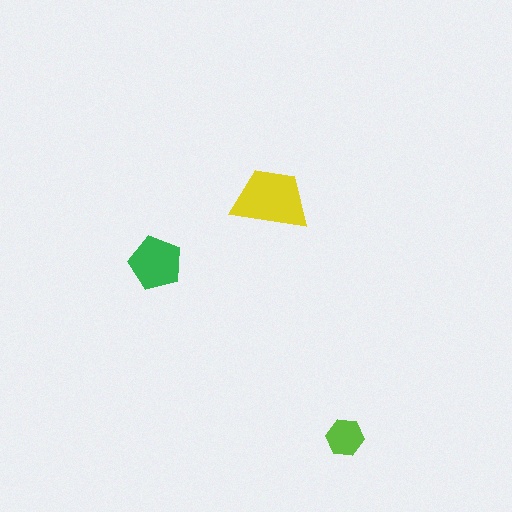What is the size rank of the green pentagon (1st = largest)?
2nd.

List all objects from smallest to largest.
The lime hexagon, the green pentagon, the yellow trapezoid.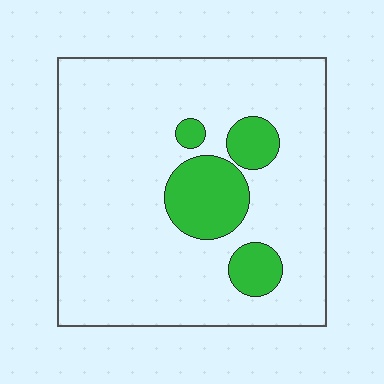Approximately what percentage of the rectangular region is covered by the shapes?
Approximately 15%.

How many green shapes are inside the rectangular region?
4.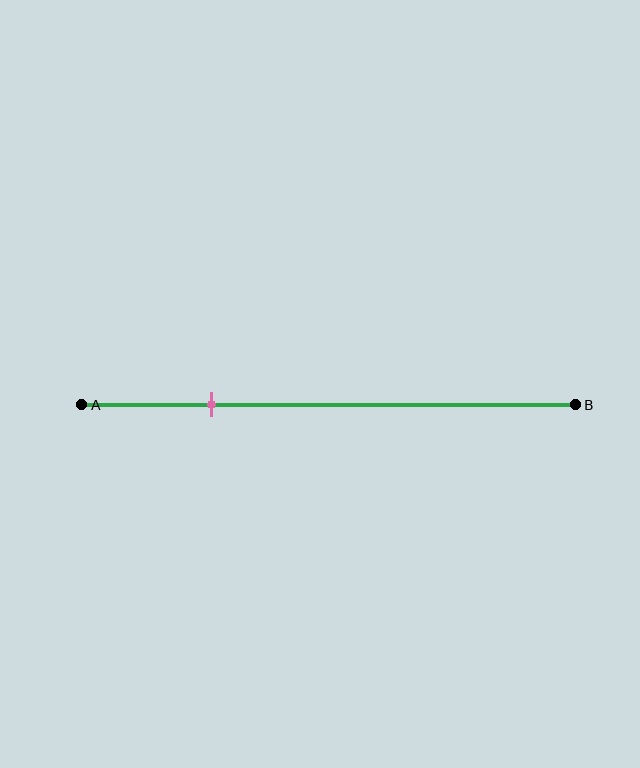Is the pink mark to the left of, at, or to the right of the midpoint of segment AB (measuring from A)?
The pink mark is to the left of the midpoint of segment AB.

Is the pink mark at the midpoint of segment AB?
No, the mark is at about 25% from A, not at the 50% midpoint.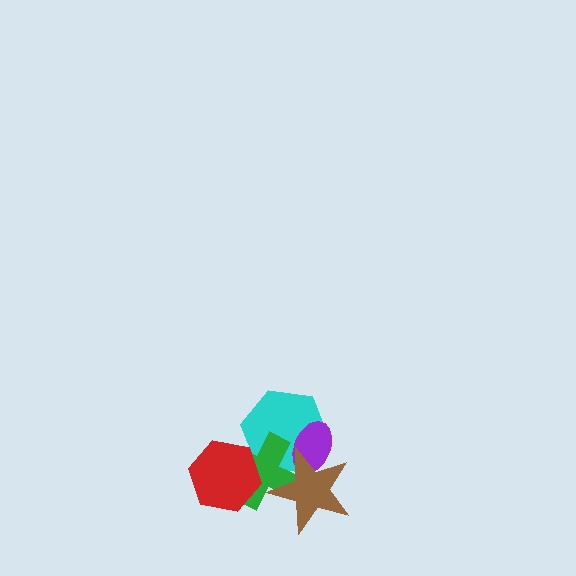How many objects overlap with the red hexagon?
1 object overlaps with the red hexagon.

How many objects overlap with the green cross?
4 objects overlap with the green cross.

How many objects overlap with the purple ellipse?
3 objects overlap with the purple ellipse.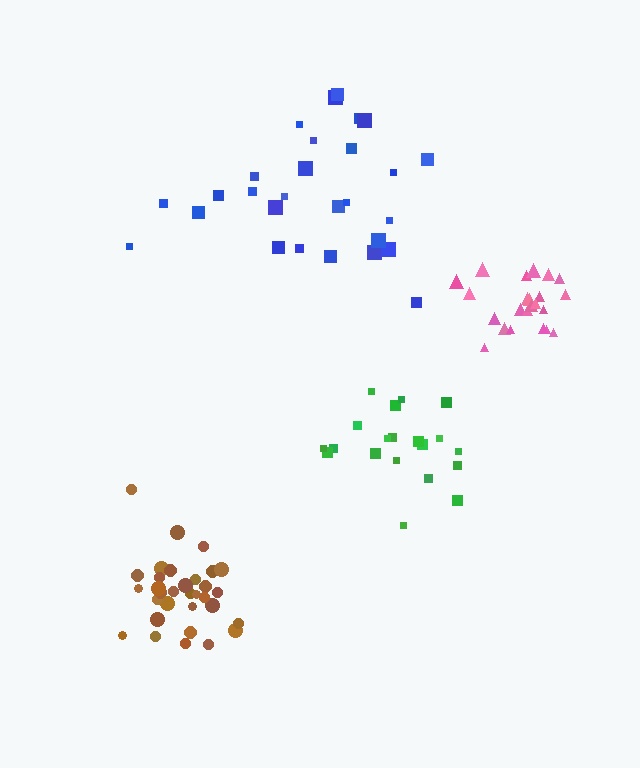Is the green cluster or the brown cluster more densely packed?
Brown.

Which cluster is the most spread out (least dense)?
Blue.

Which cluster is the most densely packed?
Brown.